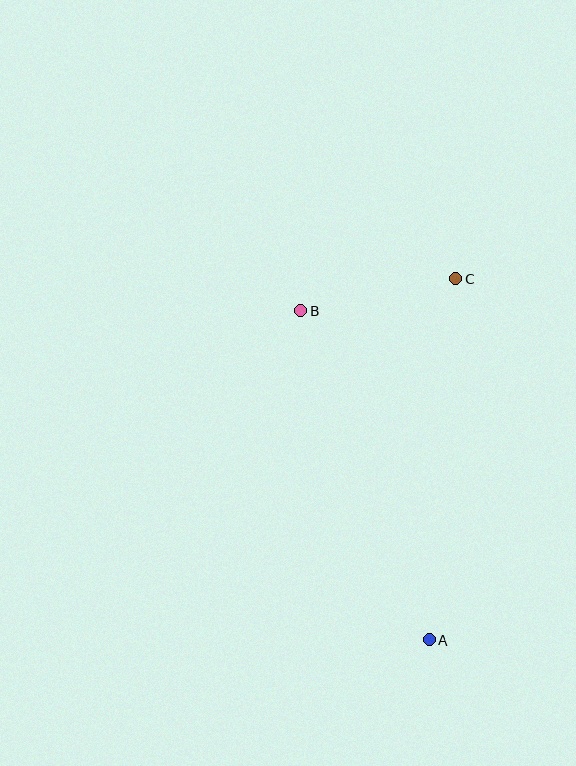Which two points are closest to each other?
Points B and C are closest to each other.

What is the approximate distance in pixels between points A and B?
The distance between A and B is approximately 353 pixels.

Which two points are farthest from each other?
Points A and C are farthest from each other.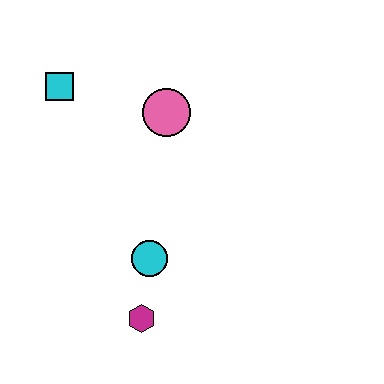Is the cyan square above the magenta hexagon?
Yes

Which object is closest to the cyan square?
The pink circle is closest to the cyan square.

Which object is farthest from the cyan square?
The magenta hexagon is farthest from the cyan square.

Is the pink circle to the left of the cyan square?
No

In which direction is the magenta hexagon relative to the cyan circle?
The magenta hexagon is below the cyan circle.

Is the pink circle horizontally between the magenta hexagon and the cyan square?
No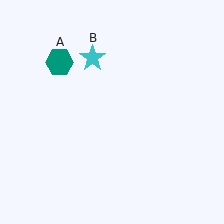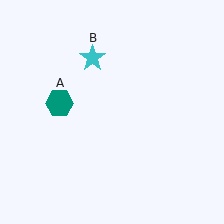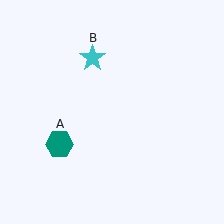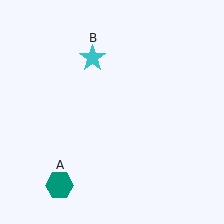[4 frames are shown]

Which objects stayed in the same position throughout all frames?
Cyan star (object B) remained stationary.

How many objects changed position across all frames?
1 object changed position: teal hexagon (object A).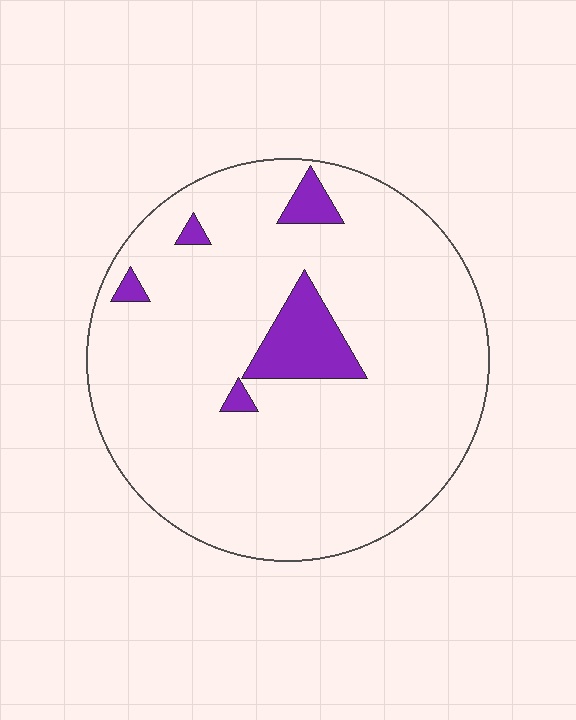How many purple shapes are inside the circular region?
5.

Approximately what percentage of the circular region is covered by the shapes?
Approximately 10%.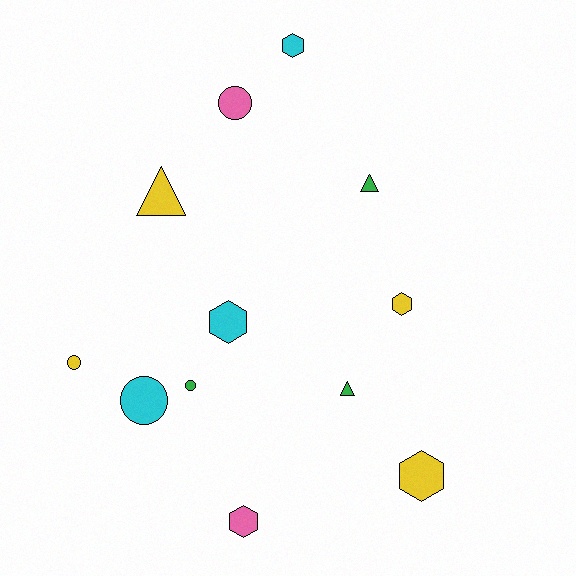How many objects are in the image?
There are 12 objects.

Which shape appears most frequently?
Hexagon, with 5 objects.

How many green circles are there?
There is 1 green circle.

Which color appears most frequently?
Yellow, with 4 objects.